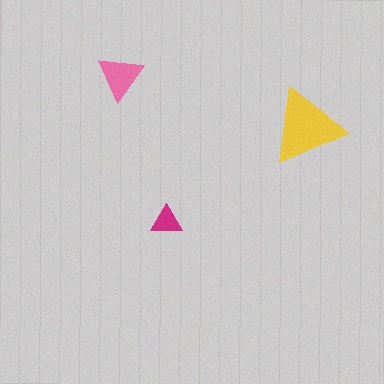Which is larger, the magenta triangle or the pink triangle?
The pink one.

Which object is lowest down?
The magenta triangle is bottommost.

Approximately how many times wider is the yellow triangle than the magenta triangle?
About 2.5 times wider.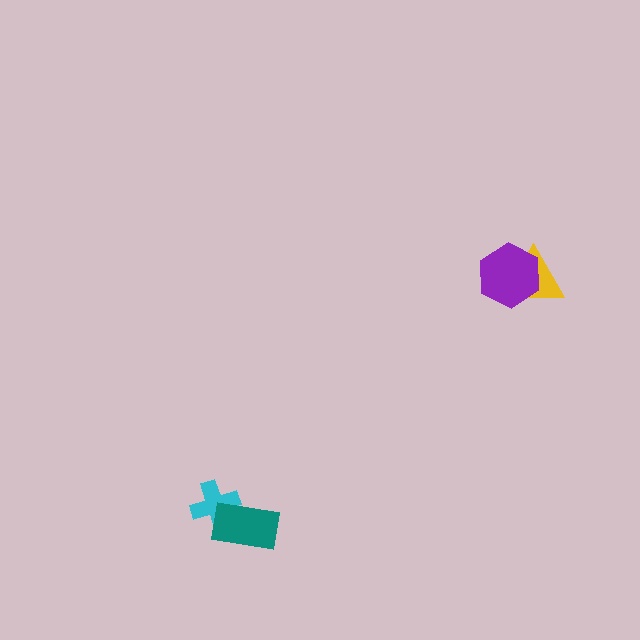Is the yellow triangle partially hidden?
Yes, it is partially covered by another shape.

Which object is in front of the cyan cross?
The teal rectangle is in front of the cyan cross.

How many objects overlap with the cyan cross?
1 object overlaps with the cyan cross.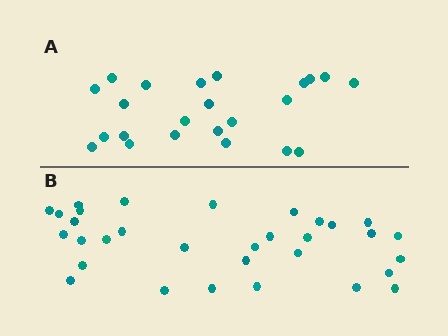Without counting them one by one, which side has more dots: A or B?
Region B (the bottom region) has more dots.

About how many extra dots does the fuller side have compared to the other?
Region B has roughly 8 or so more dots than region A.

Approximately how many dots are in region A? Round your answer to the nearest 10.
About 20 dots. (The exact count is 23, which rounds to 20.)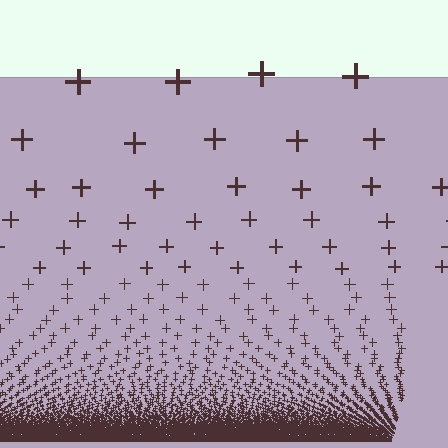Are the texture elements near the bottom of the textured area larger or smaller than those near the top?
Smaller. The gradient is inverted — elements near the bottom are smaller and denser.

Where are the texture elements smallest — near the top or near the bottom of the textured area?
Near the bottom.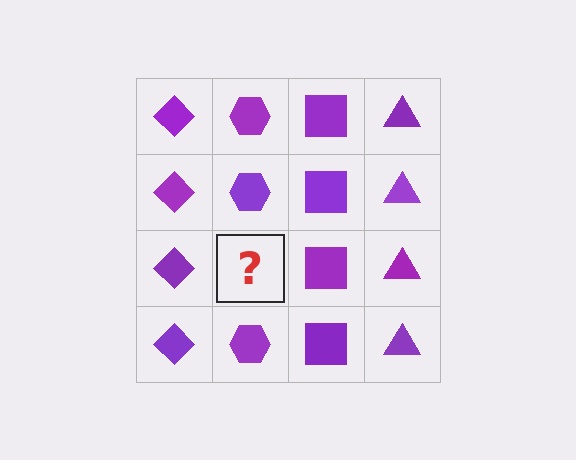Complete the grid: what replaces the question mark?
The question mark should be replaced with a purple hexagon.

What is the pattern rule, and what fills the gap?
The rule is that each column has a consistent shape. The gap should be filled with a purple hexagon.